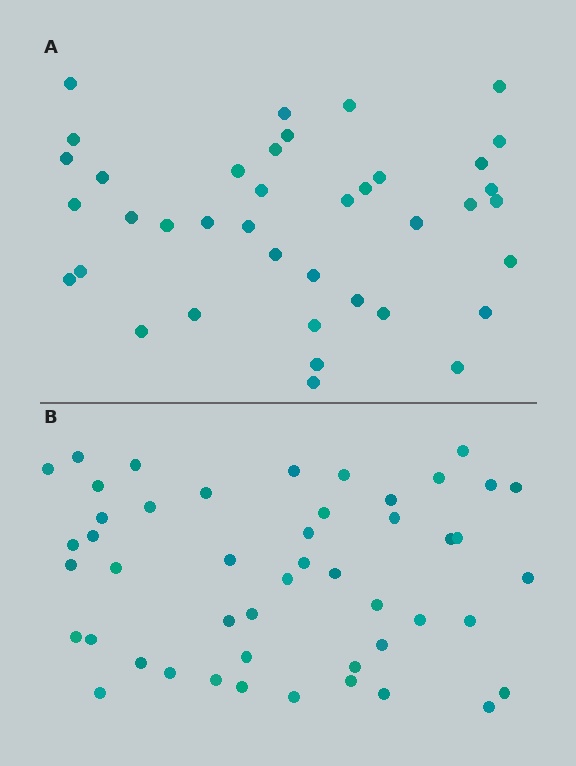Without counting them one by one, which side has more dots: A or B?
Region B (the bottom region) has more dots.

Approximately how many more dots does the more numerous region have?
Region B has roughly 8 or so more dots than region A.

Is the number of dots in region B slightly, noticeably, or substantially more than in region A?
Region B has only slightly more — the two regions are fairly close. The ratio is roughly 1.2 to 1.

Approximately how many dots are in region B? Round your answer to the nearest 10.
About 50 dots. (The exact count is 48, which rounds to 50.)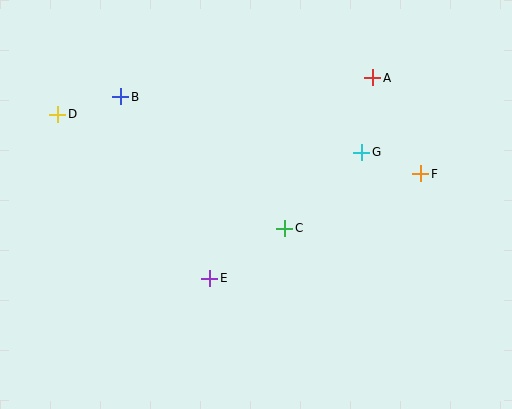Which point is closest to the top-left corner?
Point D is closest to the top-left corner.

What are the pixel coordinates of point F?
Point F is at (421, 174).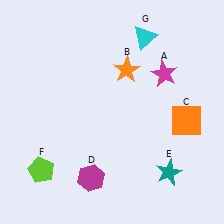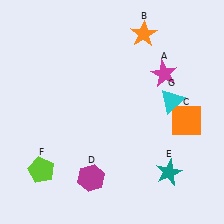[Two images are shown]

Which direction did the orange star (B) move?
The orange star (B) moved up.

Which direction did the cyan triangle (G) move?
The cyan triangle (G) moved down.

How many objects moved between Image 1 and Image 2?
2 objects moved between the two images.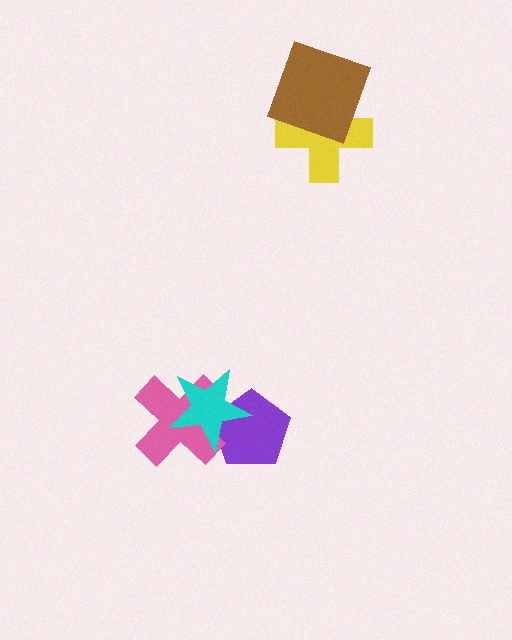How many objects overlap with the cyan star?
2 objects overlap with the cyan star.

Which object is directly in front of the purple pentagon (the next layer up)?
The pink cross is directly in front of the purple pentagon.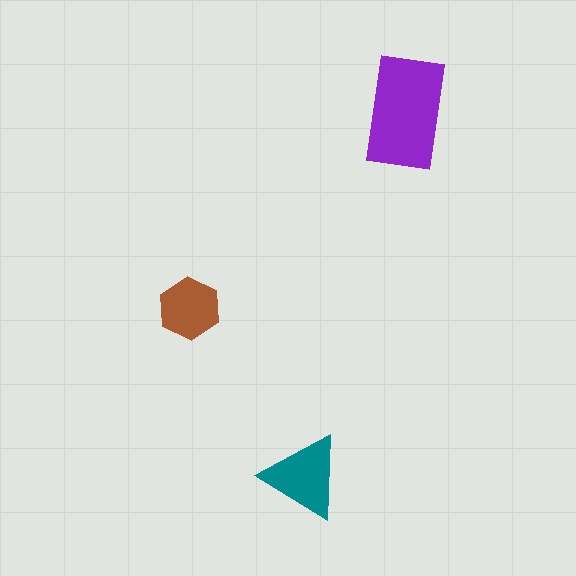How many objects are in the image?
There are 3 objects in the image.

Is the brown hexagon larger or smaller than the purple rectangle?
Smaller.